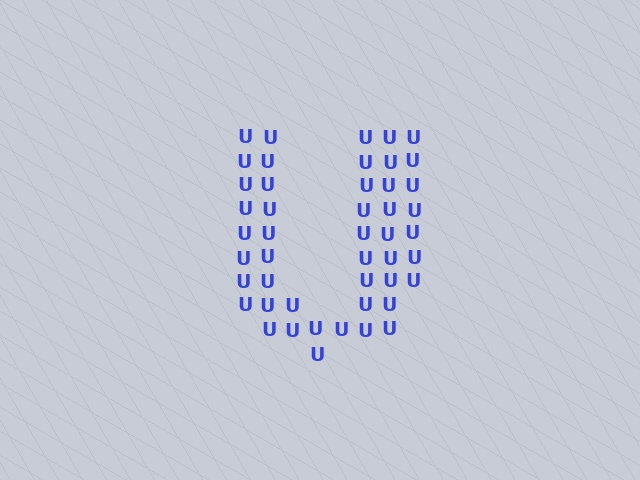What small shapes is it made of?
It is made of small letter U's.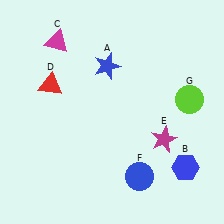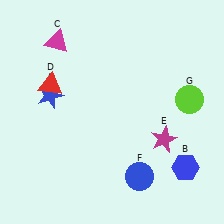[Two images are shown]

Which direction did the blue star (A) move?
The blue star (A) moved left.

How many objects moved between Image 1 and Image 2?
1 object moved between the two images.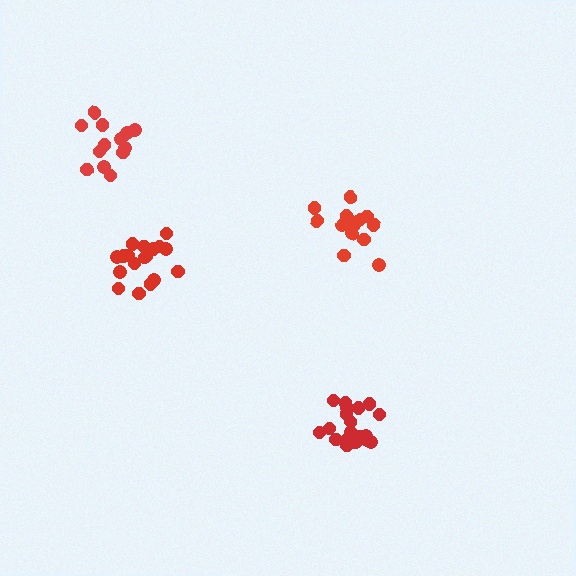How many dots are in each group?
Group 1: 18 dots, Group 2: 19 dots, Group 3: 13 dots, Group 4: 14 dots (64 total).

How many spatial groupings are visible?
There are 4 spatial groupings.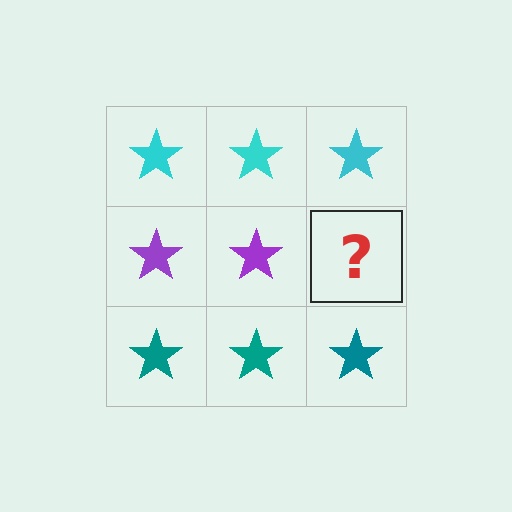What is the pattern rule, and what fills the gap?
The rule is that each row has a consistent color. The gap should be filled with a purple star.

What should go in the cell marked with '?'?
The missing cell should contain a purple star.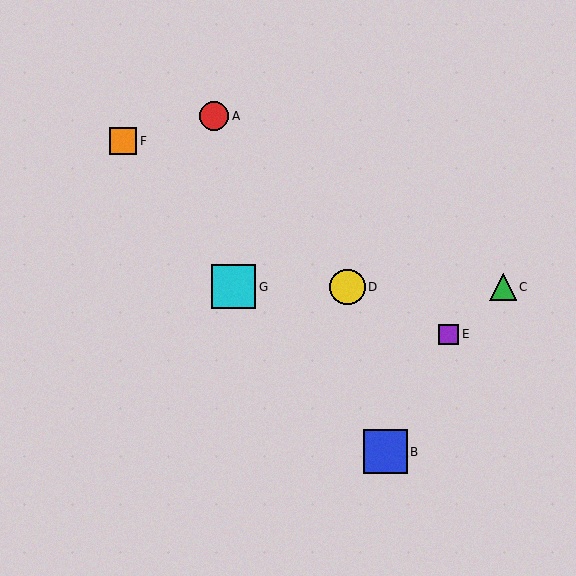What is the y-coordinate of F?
Object F is at y≈141.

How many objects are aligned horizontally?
3 objects (C, D, G) are aligned horizontally.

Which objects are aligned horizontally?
Objects C, D, G are aligned horizontally.